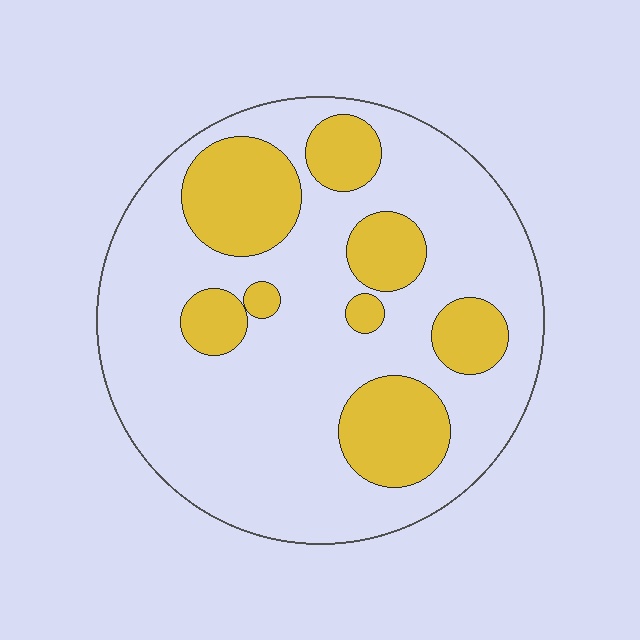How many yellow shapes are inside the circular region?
8.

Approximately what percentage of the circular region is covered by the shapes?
Approximately 25%.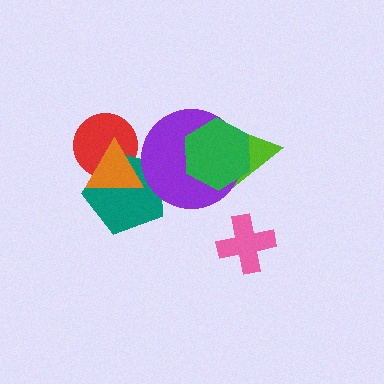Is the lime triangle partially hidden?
Yes, it is partially covered by another shape.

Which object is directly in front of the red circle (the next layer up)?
The teal pentagon is directly in front of the red circle.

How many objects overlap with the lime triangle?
2 objects overlap with the lime triangle.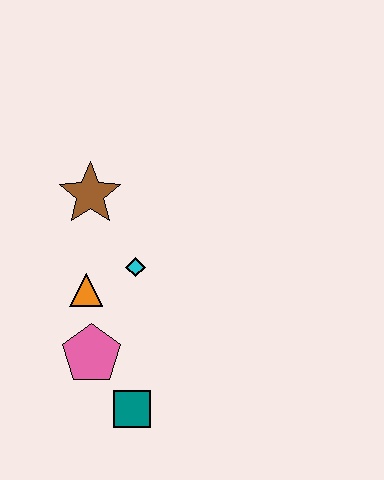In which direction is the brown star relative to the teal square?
The brown star is above the teal square.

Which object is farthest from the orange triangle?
The teal square is farthest from the orange triangle.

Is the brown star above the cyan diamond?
Yes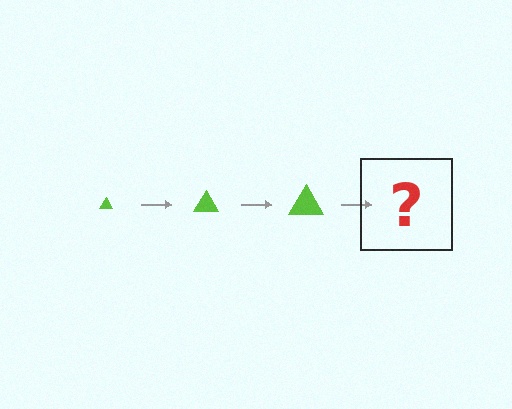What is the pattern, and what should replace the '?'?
The pattern is that the triangle gets progressively larger each step. The '?' should be a lime triangle, larger than the previous one.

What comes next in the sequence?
The next element should be a lime triangle, larger than the previous one.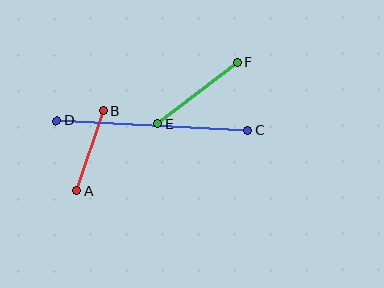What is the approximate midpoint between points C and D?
The midpoint is at approximately (152, 125) pixels.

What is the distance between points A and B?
The distance is approximately 84 pixels.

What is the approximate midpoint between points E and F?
The midpoint is at approximately (197, 93) pixels.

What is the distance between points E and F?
The distance is approximately 100 pixels.